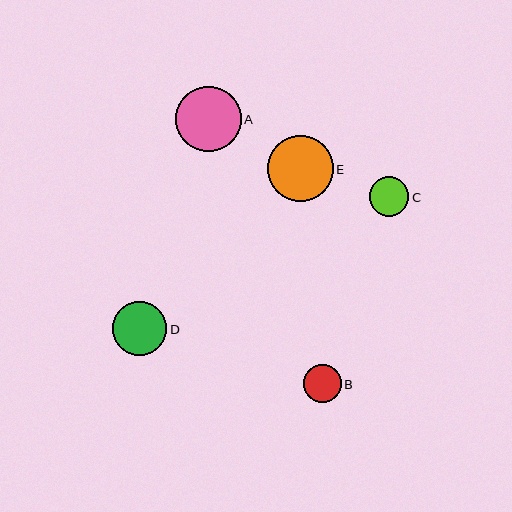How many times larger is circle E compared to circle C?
Circle E is approximately 1.7 times the size of circle C.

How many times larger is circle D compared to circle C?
Circle D is approximately 1.4 times the size of circle C.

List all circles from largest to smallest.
From largest to smallest: E, A, D, C, B.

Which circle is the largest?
Circle E is the largest with a size of approximately 66 pixels.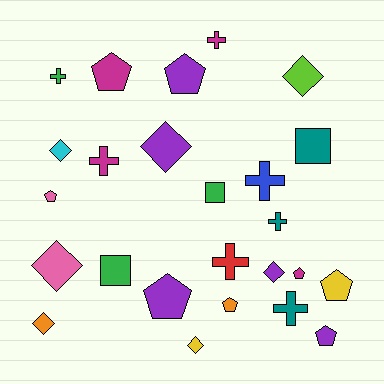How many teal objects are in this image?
There are 3 teal objects.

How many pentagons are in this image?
There are 8 pentagons.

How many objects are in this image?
There are 25 objects.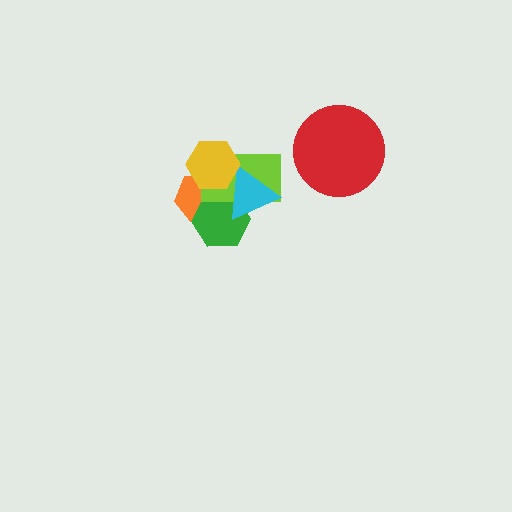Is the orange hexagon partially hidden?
Yes, it is partially covered by another shape.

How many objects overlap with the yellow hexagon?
3 objects overlap with the yellow hexagon.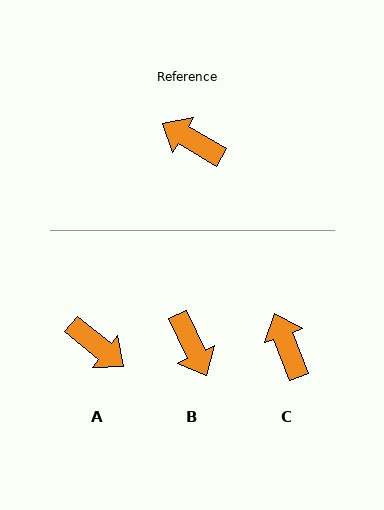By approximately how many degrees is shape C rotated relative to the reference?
Approximately 39 degrees clockwise.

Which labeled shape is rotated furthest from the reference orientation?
A, about 172 degrees away.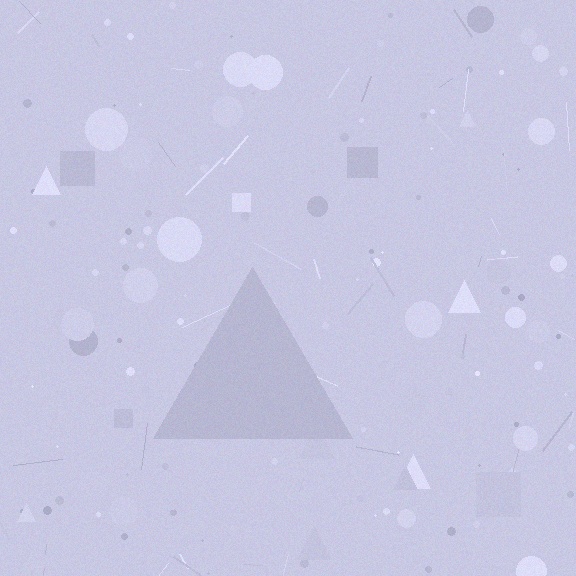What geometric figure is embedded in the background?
A triangle is embedded in the background.